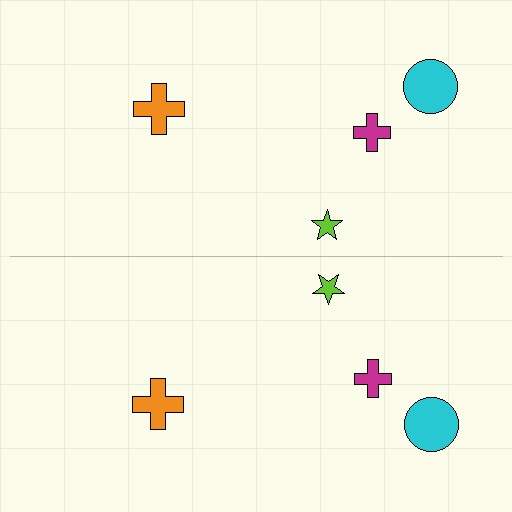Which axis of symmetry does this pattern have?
The pattern has a horizontal axis of symmetry running through the center of the image.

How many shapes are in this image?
There are 8 shapes in this image.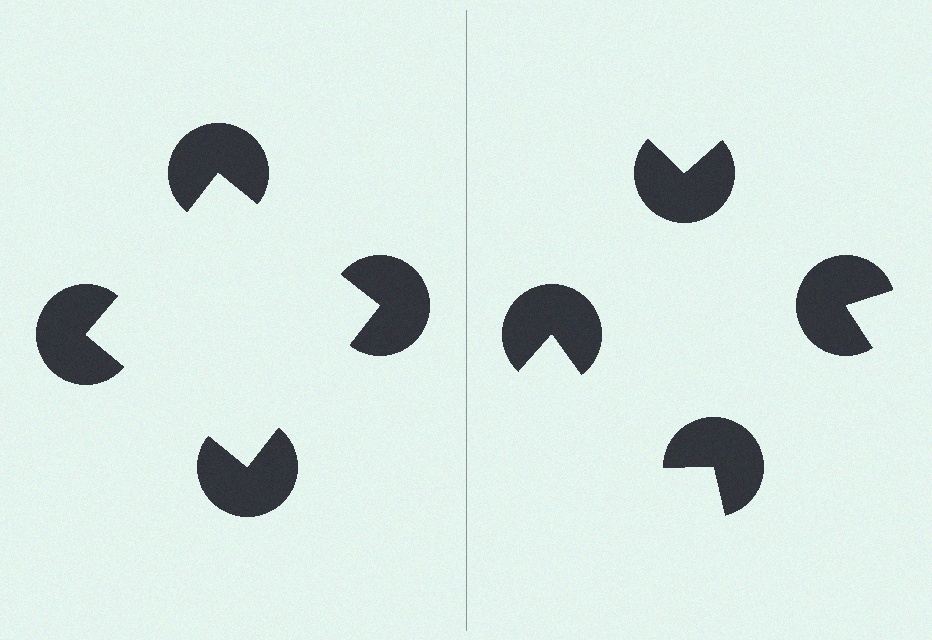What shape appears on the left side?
An illusory square.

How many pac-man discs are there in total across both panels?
8 — 4 on each side.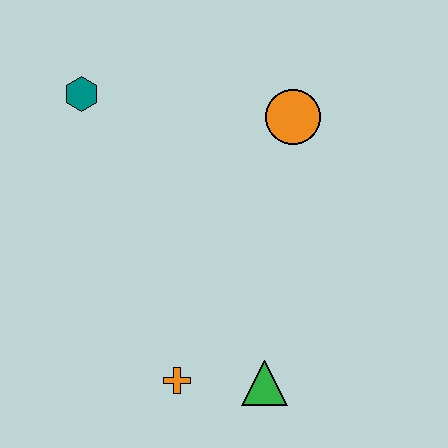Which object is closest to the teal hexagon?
The orange circle is closest to the teal hexagon.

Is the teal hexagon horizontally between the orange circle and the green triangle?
No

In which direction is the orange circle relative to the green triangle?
The orange circle is above the green triangle.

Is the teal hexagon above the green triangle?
Yes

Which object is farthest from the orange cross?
The teal hexagon is farthest from the orange cross.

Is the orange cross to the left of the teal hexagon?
No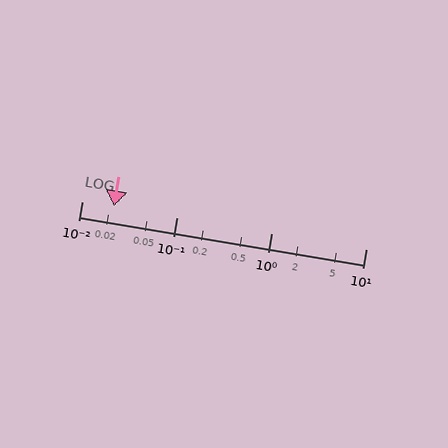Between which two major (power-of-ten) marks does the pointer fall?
The pointer is between 0.01 and 0.1.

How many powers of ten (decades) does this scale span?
The scale spans 3 decades, from 0.01 to 10.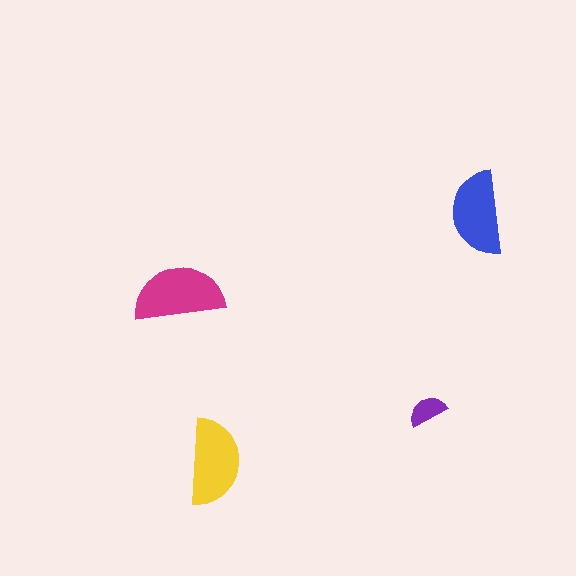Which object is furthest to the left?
The magenta semicircle is leftmost.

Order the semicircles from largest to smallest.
the magenta one, the yellow one, the blue one, the purple one.